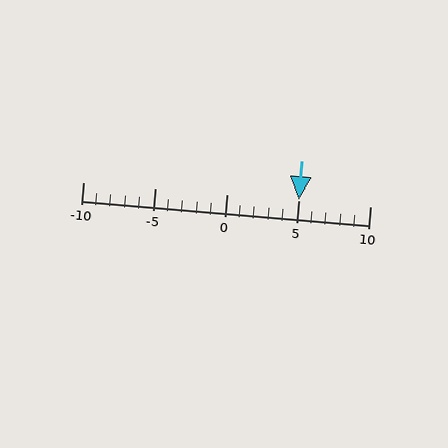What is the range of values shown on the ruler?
The ruler shows values from -10 to 10.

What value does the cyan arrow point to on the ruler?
The cyan arrow points to approximately 5.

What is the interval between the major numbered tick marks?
The major tick marks are spaced 5 units apart.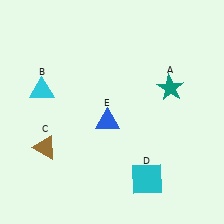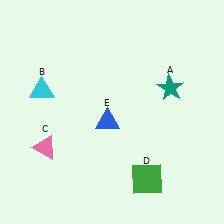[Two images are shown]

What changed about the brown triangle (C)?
In Image 1, C is brown. In Image 2, it changed to pink.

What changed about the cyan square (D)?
In Image 1, D is cyan. In Image 2, it changed to green.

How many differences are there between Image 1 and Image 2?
There are 2 differences between the two images.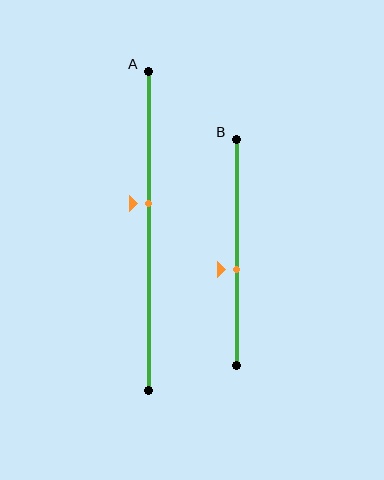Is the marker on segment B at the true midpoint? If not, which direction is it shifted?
No, the marker on segment B is shifted downward by about 8% of the segment length.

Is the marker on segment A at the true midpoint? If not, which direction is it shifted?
No, the marker on segment A is shifted upward by about 9% of the segment length.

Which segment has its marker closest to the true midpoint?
Segment B has its marker closest to the true midpoint.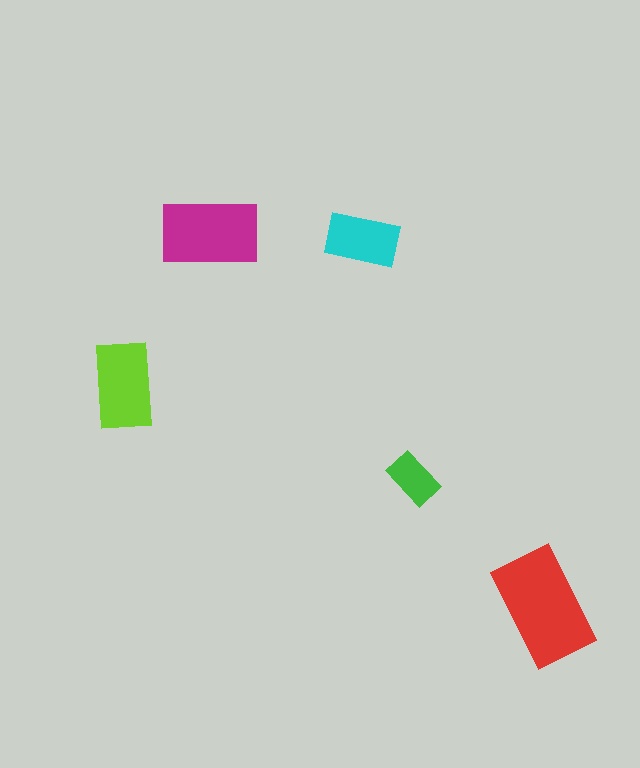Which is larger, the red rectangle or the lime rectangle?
The red one.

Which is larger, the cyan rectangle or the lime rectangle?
The lime one.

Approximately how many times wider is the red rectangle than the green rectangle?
About 2 times wider.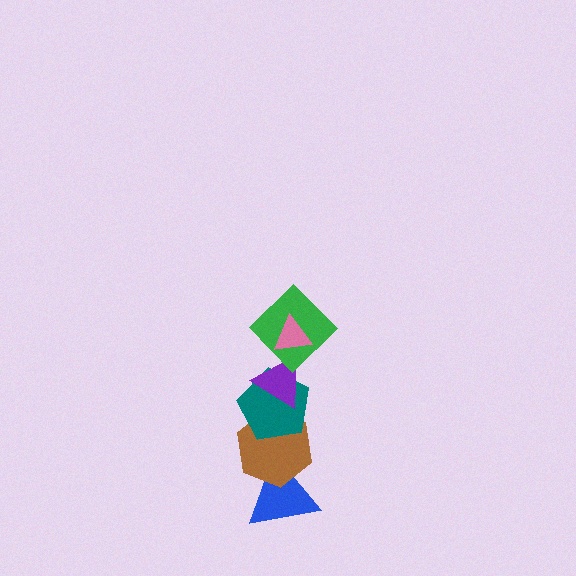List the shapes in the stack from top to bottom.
From top to bottom: the pink triangle, the green diamond, the purple triangle, the teal pentagon, the brown hexagon, the blue triangle.